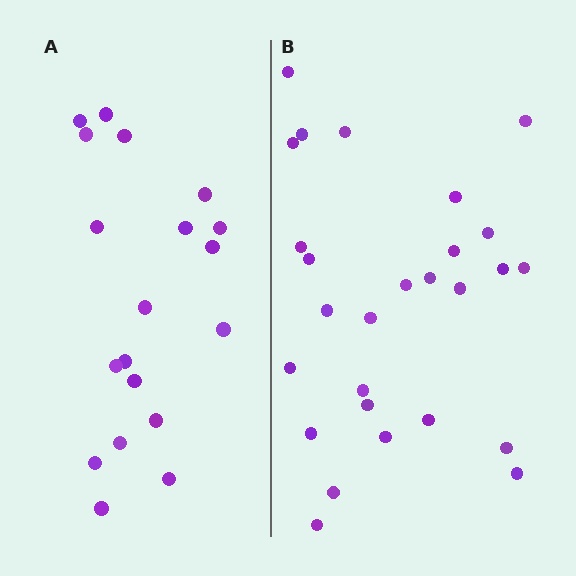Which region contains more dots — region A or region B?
Region B (the right region) has more dots.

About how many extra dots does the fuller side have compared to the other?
Region B has roughly 8 or so more dots than region A.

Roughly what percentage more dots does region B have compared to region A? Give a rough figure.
About 40% more.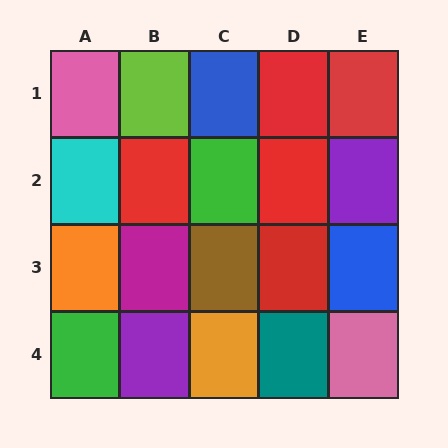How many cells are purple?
2 cells are purple.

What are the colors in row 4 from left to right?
Green, purple, orange, teal, pink.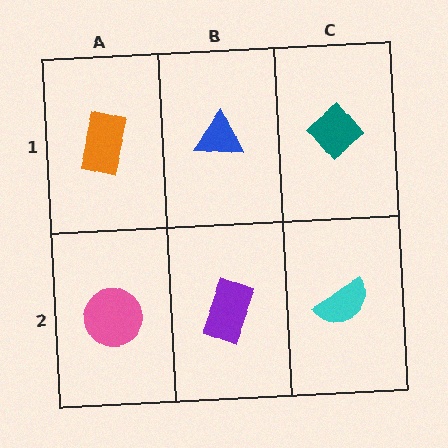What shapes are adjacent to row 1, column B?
A purple rectangle (row 2, column B), an orange rectangle (row 1, column A), a teal diamond (row 1, column C).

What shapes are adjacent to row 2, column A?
An orange rectangle (row 1, column A), a purple rectangle (row 2, column B).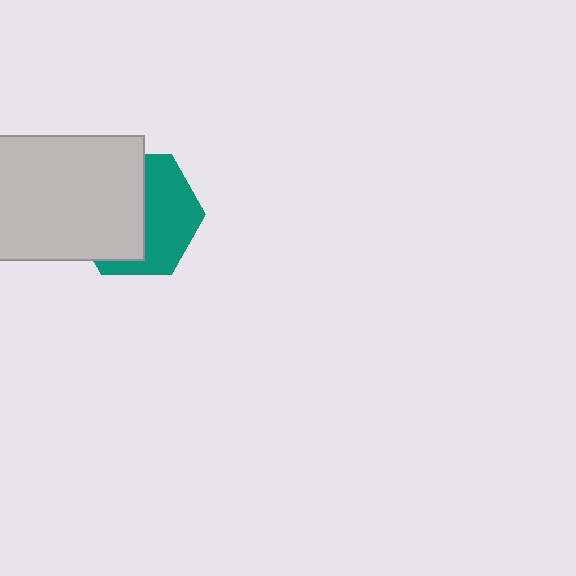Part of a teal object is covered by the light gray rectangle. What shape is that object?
It is a hexagon.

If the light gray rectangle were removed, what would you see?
You would see the complete teal hexagon.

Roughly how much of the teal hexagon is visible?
About half of it is visible (roughly 46%).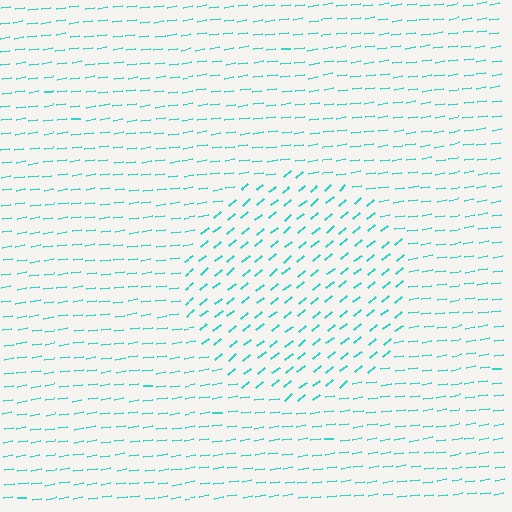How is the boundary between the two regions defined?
The boundary is defined purely by a change in line orientation (approximately 31 degrees difference). All lines are the same color and thickness.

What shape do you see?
I see a circle.